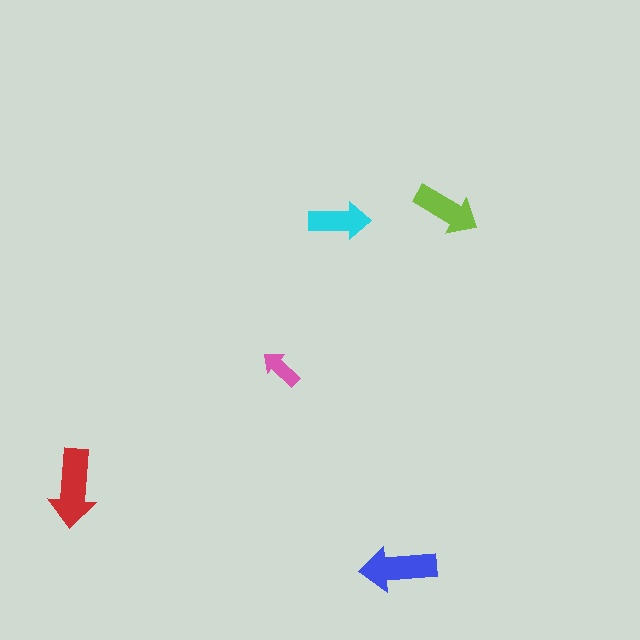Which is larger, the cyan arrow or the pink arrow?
The cyan one.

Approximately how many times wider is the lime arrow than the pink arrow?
About 1.5 times wider.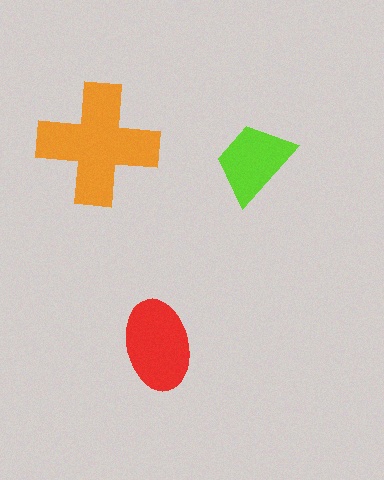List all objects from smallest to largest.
The lime trapezoid, the red ellipse, the orange cross.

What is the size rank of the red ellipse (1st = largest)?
2nd.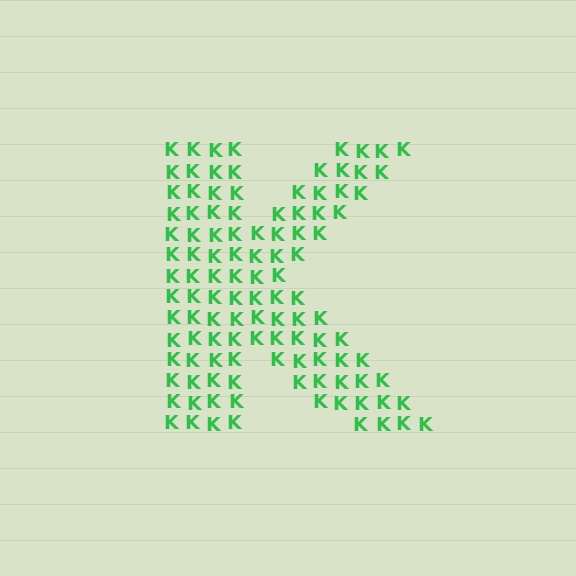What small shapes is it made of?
It is made of small letter K's.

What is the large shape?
The large shape is the letter K.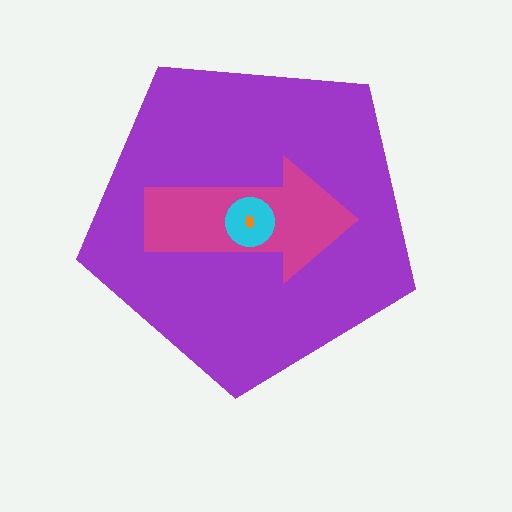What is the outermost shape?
The purple pentagon.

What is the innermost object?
The orange ellipse.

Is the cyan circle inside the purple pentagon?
Yes.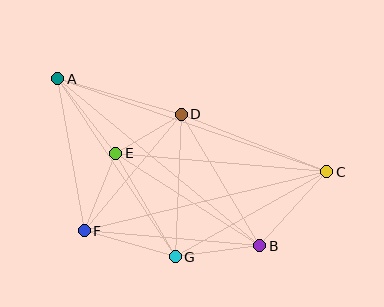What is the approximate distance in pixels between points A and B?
The distance between A and B is approximately 262 pixels.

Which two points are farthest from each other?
Points A and C are farthest from each other.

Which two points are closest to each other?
Points D and E are closest to each other.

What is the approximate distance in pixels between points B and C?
The distance between B and C is approximately 100 pixels.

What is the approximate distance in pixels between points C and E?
The distance between C and E is approximately 212 pixels.